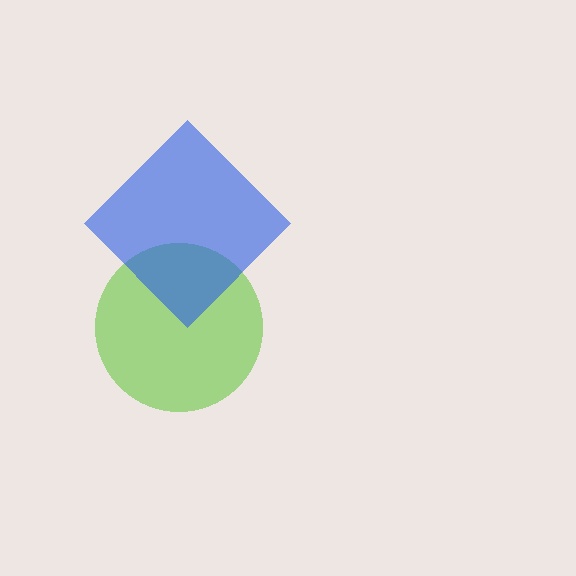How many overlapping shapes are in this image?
There are 2 overlapping shapes in the image.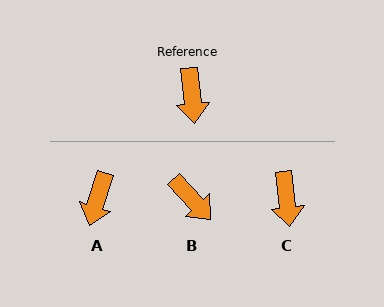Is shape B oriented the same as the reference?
No, it is off by about 37 degrees.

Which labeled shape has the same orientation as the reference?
C.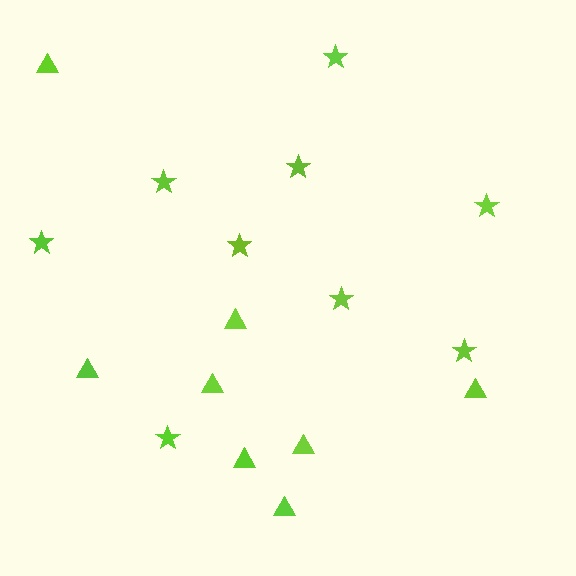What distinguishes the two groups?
There are 2 groups: one group of stars (9) and one group of triangles (8).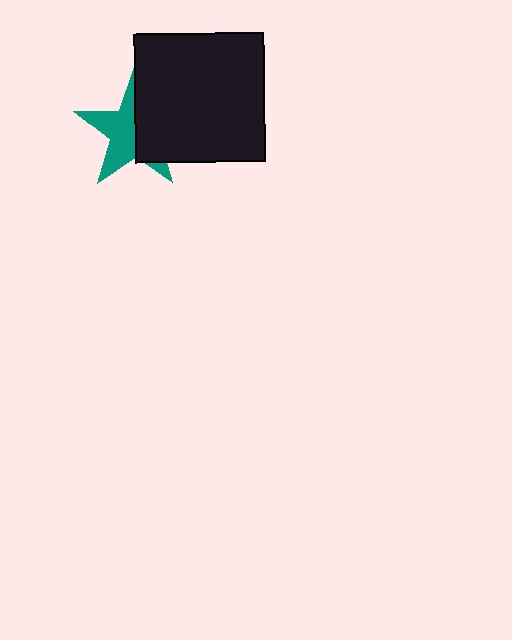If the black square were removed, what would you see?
You would see the complete teal star.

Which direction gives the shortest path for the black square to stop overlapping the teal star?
Moving right gives the shortest separation.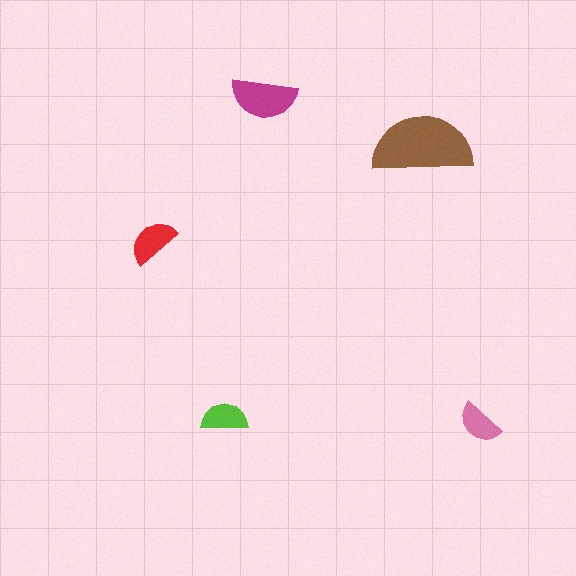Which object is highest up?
The magenta semicircle is topmost.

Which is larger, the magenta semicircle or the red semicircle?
The magenta one.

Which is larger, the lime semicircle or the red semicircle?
The red one.